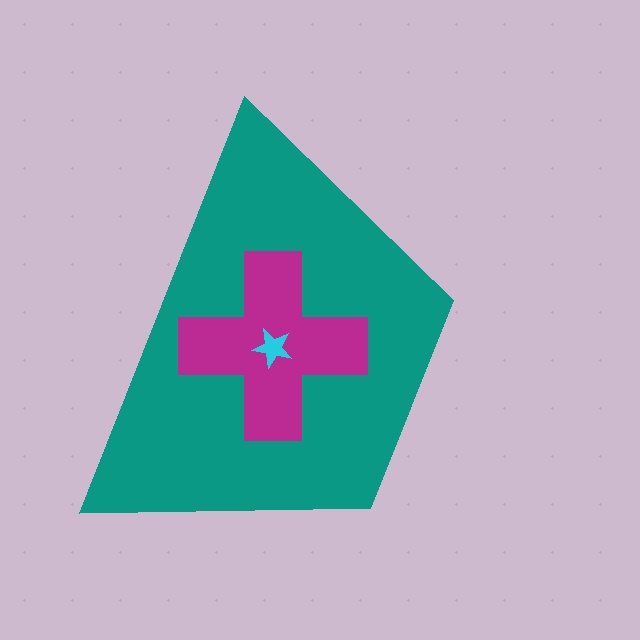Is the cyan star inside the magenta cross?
Yes.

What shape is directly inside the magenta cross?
The cyan star.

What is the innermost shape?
The cyan star.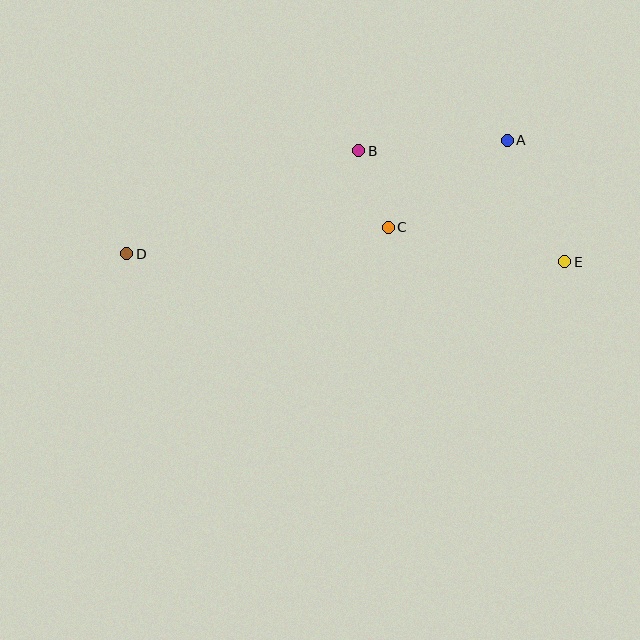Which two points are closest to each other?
Points B and C are closest to each other.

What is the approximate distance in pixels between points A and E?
The distance between A and E is approximately 135 pixels.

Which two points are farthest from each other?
Points D and E are farthest from each other.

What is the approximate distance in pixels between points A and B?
The distance between A and B is approximately 149 pixels.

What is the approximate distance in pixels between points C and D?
The distance between C and D is approximately 262 pixels.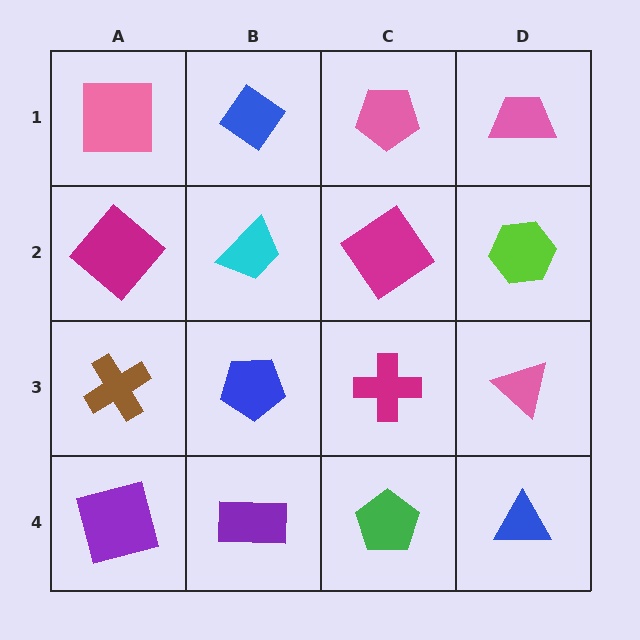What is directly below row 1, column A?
A magenta diamond.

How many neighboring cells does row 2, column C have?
4.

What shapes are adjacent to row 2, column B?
A blue diamond (row 1, column B), a blue pentagon (row 3, column B), a magenta diamond (row 2, column A), a magenta diamond (row 2, column C).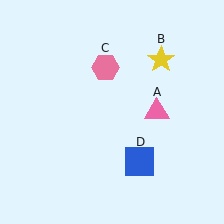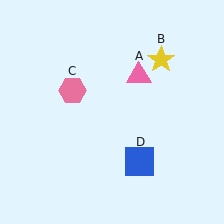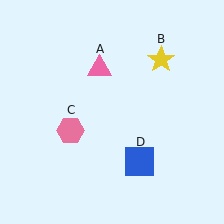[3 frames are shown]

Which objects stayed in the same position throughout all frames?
Yellow star (object B) and blue square (object D) remained stationary.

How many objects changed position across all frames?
2 objects changed position: pink triangle (object A), pink hexagon (object C).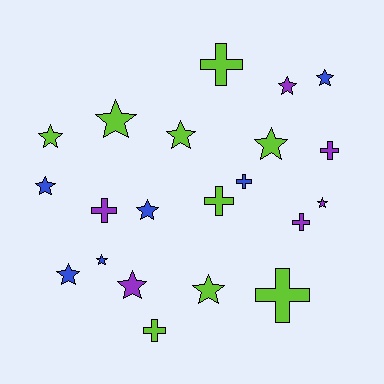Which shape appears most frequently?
Star, with 13 objects.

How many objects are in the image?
There are 21 objects.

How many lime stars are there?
There are 5 lime stars.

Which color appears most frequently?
Lime, with 9 objects.